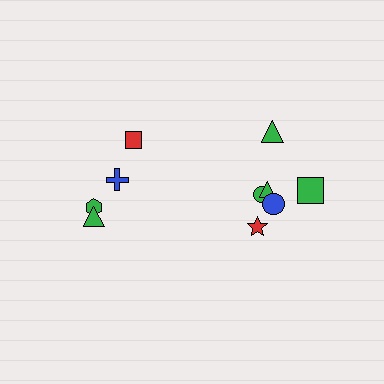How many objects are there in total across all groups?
There are 10 objects.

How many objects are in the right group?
There are 6 objects.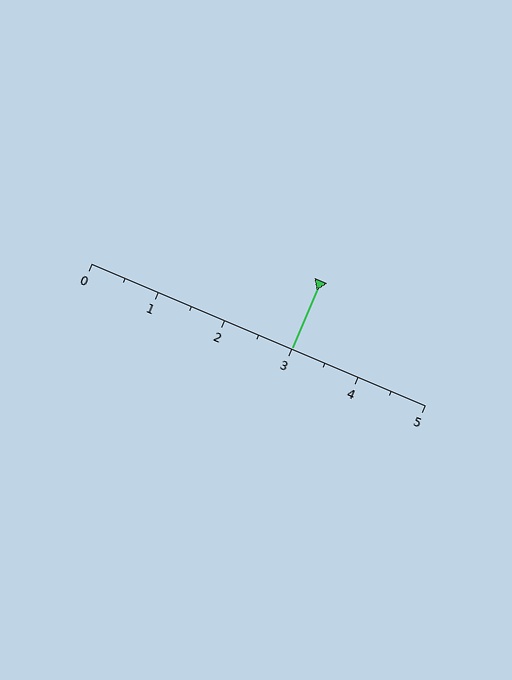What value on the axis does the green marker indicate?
The marker indicates approximately 3.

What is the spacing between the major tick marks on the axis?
The major ticks are spaced 1 apart.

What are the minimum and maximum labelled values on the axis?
The axis runs from 0 to 5.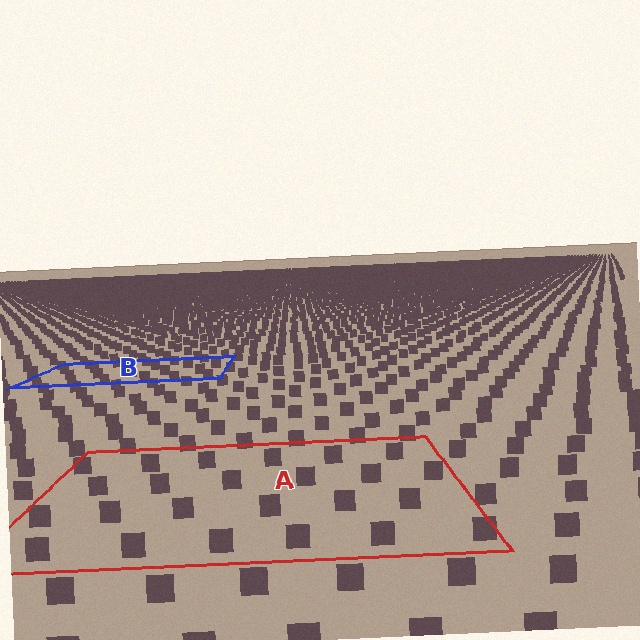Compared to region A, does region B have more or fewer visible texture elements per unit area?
Region B has more texture elements per unit area — they are packed more densely because it is farther away.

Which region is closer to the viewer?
Region A is closer. The texture elements there are larger and more spread out.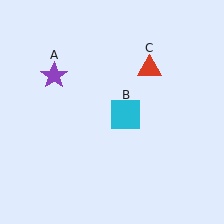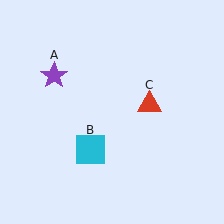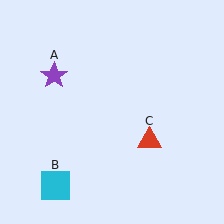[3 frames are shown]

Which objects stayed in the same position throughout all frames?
Purple star (object A) remained stationary.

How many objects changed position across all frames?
2 objects changed position: cyan square (object B), red triangle (object C).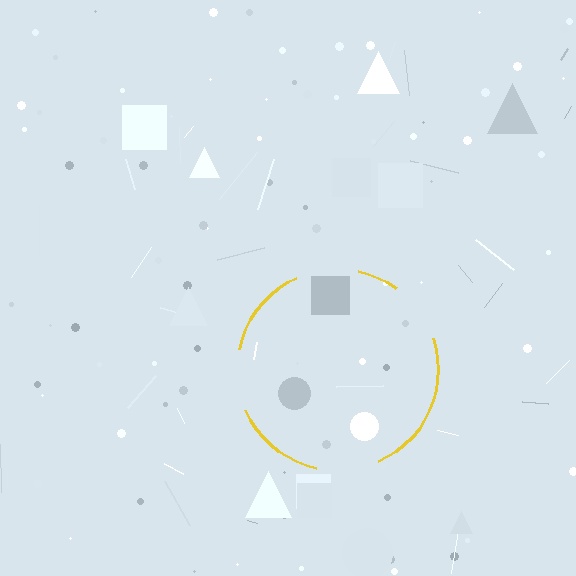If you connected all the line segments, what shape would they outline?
They would outline a circle.